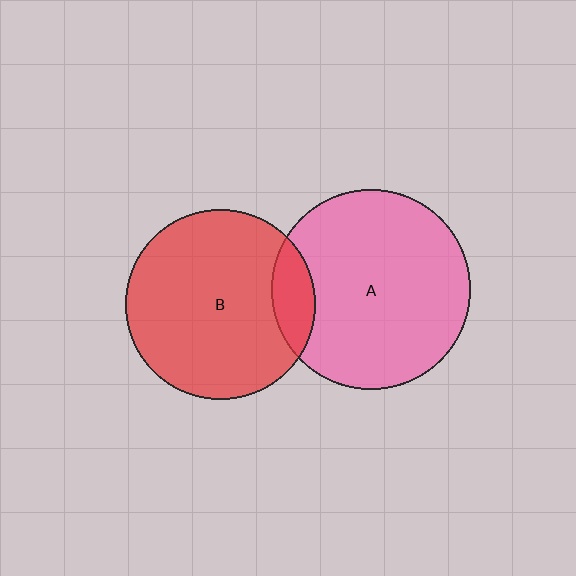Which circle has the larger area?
Circle A (pink).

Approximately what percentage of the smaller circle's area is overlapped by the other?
Approximately 15%.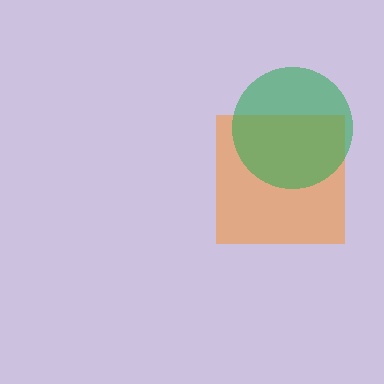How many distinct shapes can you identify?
There are 2 distinct shapes: an orange square, a green circle.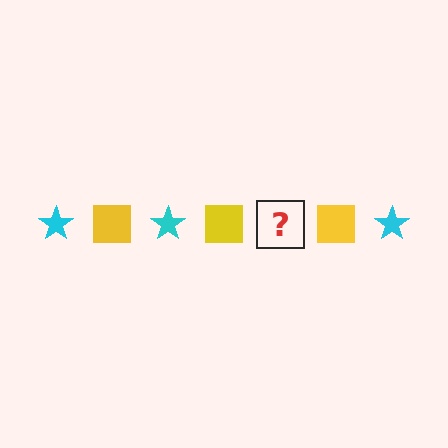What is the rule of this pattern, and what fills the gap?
The rule is that the pattern alternates between cyan star and yellow square. The gap should be filled with a cyan star.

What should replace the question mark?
The question mark should be replaced with a cyan star.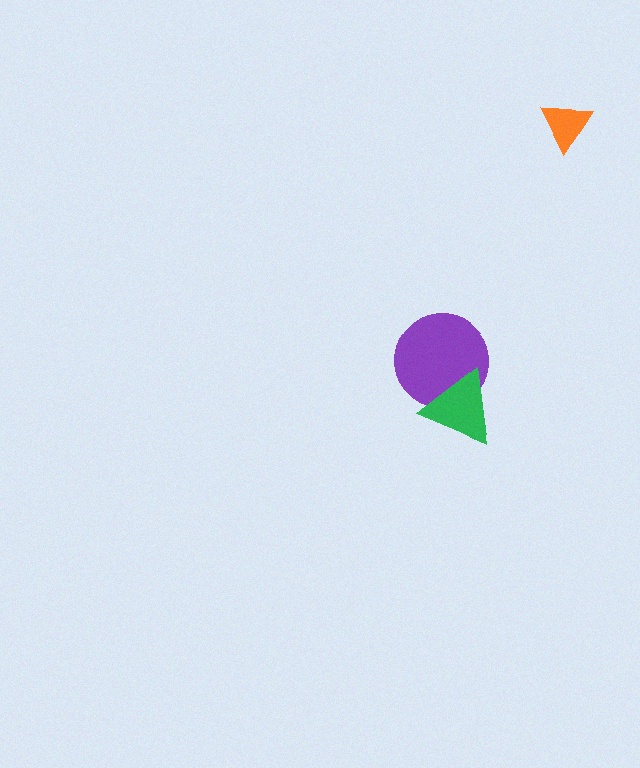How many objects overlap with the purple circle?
1 object overlaps with the purple circle.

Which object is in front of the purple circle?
The green triangle is in front of the purple circle.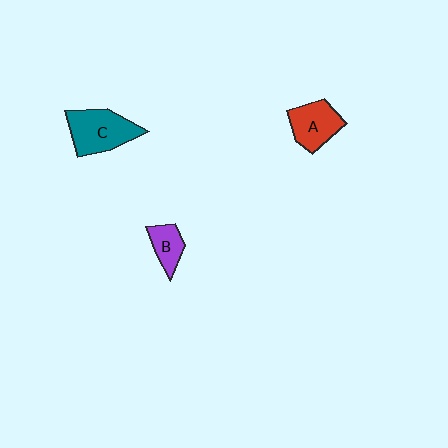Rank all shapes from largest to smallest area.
From largest to smallest: C (teal), A (red), B (purple).